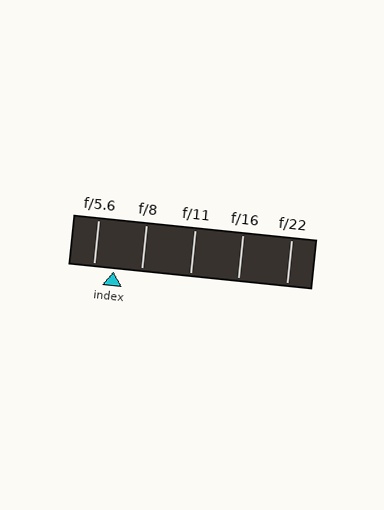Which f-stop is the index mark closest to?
The index mark is closest to f/5.6.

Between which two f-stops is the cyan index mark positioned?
The index mark is between f/5.6 and f/8.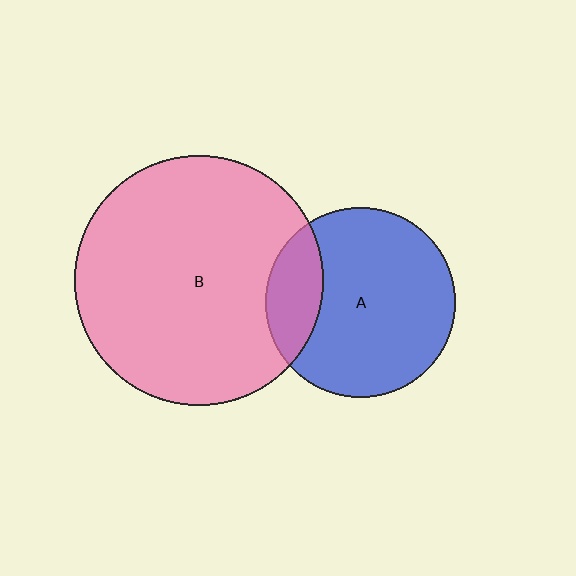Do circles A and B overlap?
Yes.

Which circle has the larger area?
Circle B (pink).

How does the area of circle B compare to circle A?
Approximately 1.7 times.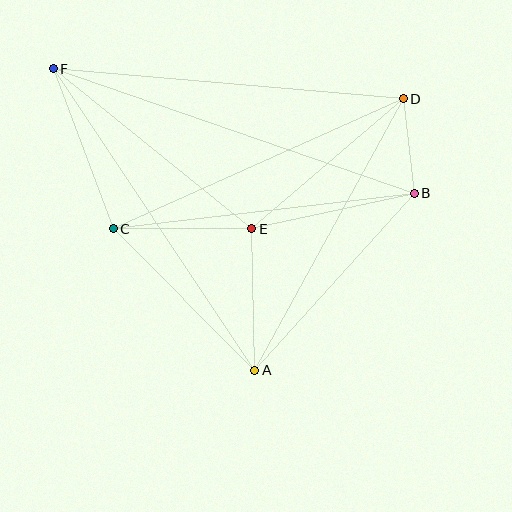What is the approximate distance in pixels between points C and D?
The distance between C and D is approximately 318 pixels.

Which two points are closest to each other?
Points B and D are closest to each other.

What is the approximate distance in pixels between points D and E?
The distance between D and E is approximately 199 pixels.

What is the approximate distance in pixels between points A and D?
The distance between A and D is approximately 309 pixels.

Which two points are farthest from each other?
Points B and F are farthest from each other.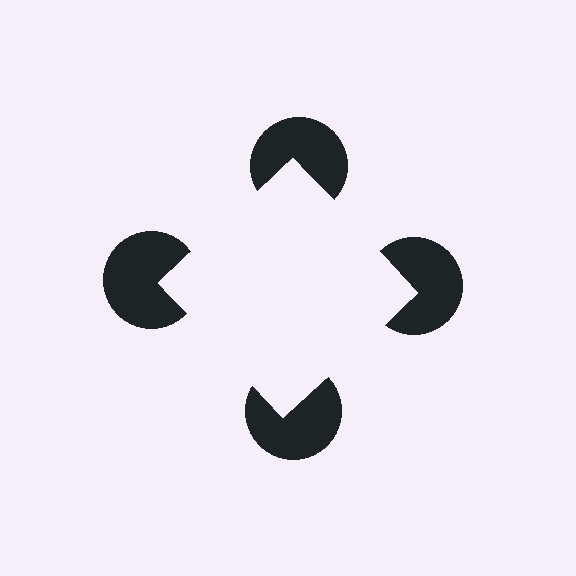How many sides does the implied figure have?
4 sides.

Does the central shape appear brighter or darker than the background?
It typically appears slightly brighter than the background, even though no actual brightness change is drawn.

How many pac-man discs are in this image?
There are 4 — one at each vertex of the illusory square.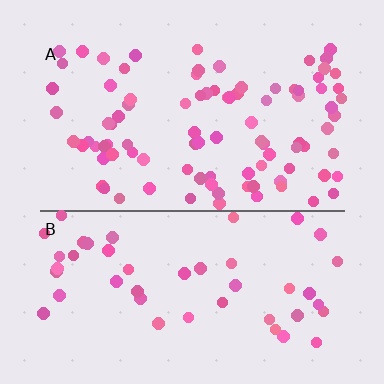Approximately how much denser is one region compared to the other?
Approximately 2.0× — region A over region B.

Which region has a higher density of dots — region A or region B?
A (the top).